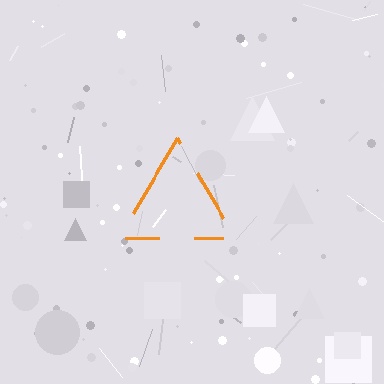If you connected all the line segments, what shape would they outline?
They would outline a triangle.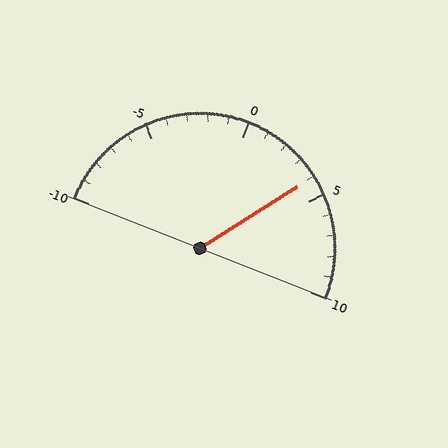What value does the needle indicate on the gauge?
The needle indicates approximately 4.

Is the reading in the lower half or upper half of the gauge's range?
The reading is in the upper half of the range (-10 to 10).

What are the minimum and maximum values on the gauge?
The gauge ranges from -10 to 10.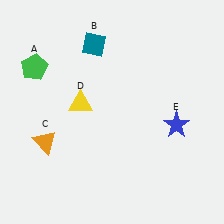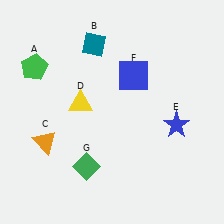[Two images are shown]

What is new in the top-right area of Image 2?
A blue square (F) was added in the top-right area of Image 2.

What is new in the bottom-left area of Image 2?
A green diamond (G) was added in the bottom-left area of Image 2.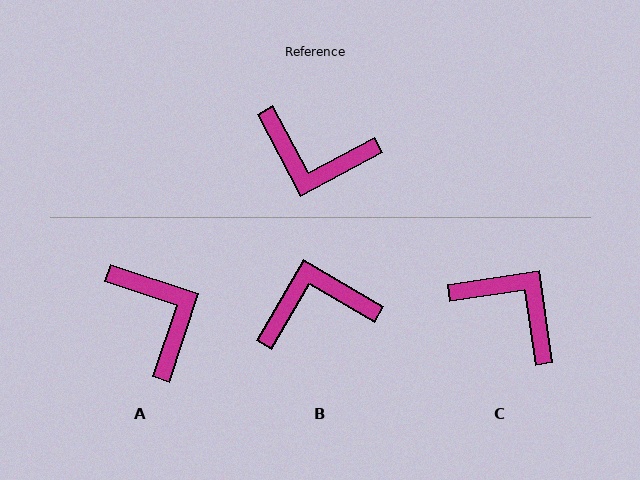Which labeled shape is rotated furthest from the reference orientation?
C, about 161 degrees away.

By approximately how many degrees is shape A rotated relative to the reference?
Approximately 134 degrees counter-clockwise.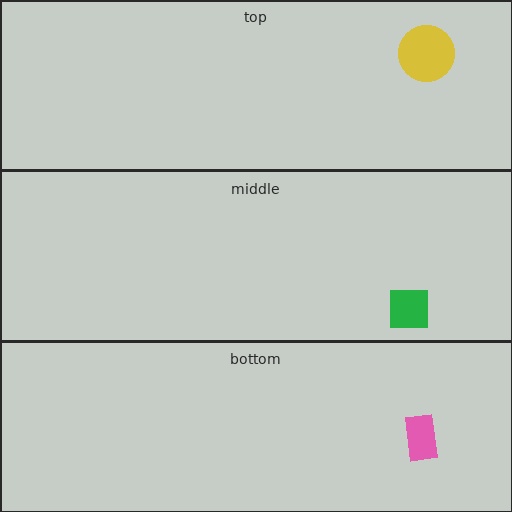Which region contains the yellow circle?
The top region.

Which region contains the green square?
The middle region.